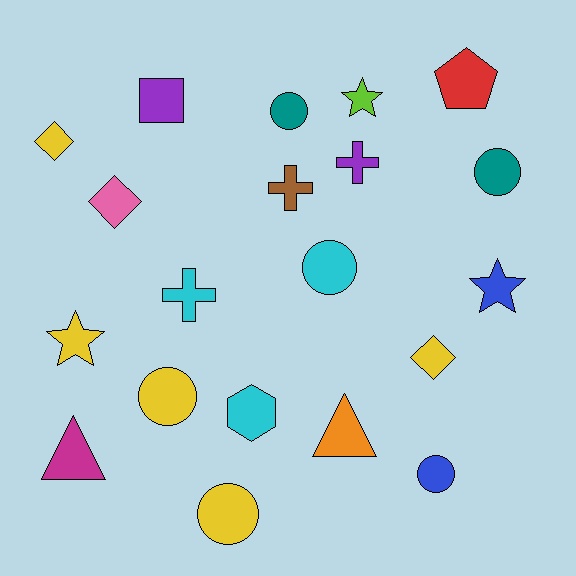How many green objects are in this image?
There are no green objects.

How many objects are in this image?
There are 20 objects.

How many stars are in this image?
There are 3 stars.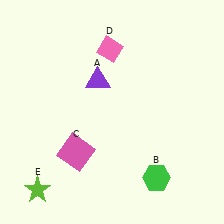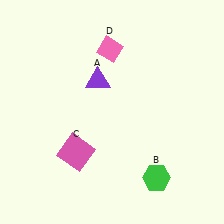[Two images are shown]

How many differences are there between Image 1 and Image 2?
There is 1 difference between the two images.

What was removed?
The lime star (E) was removed in Image 2.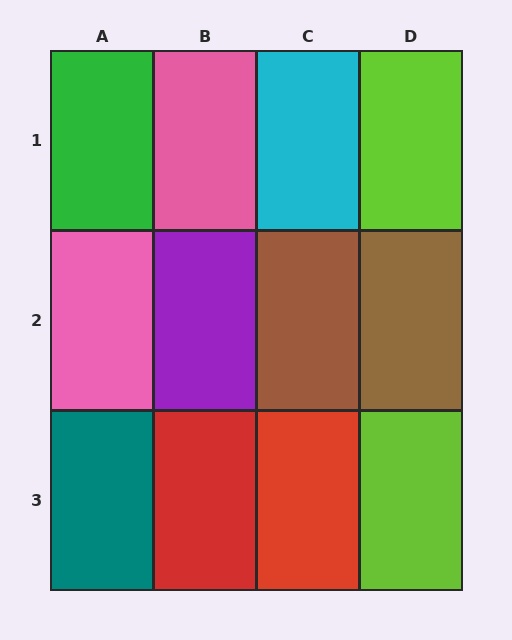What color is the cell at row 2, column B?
Purple.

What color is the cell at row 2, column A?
Pink.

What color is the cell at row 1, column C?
Cyan.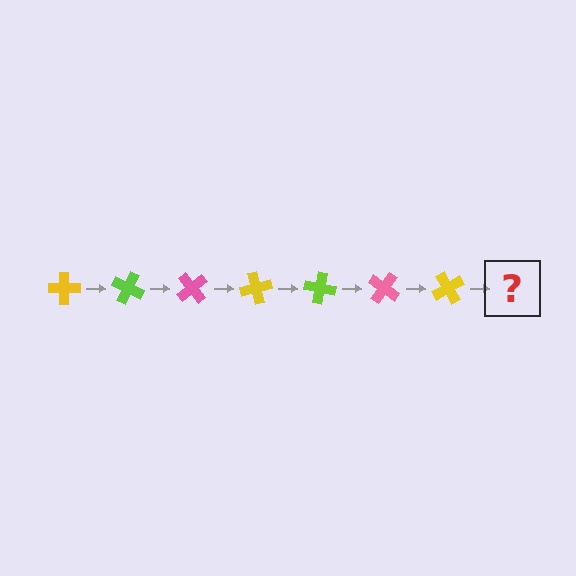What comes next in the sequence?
The next element should be a lime cross, rotated 175 degrees from the start.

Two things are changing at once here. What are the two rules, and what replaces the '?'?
The two rules are that it rotates 25 degrees each step and the color cycles through yellow, lime, and pink. The '?' should be a lime cross, rotated 175 degrees from the start.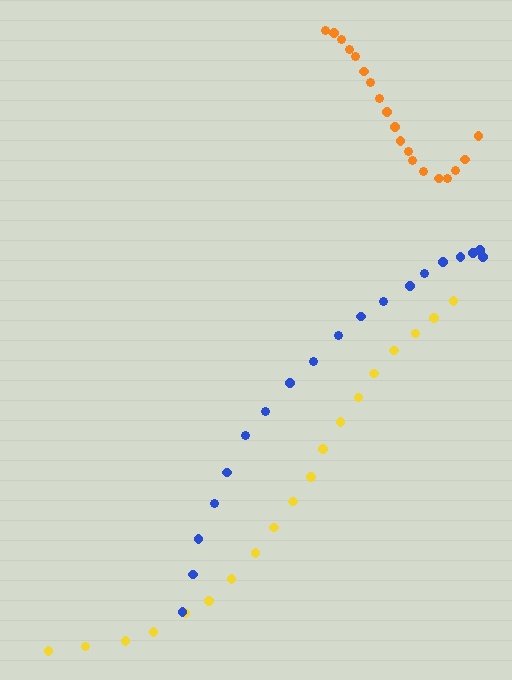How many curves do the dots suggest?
There are 3 distinct paths.